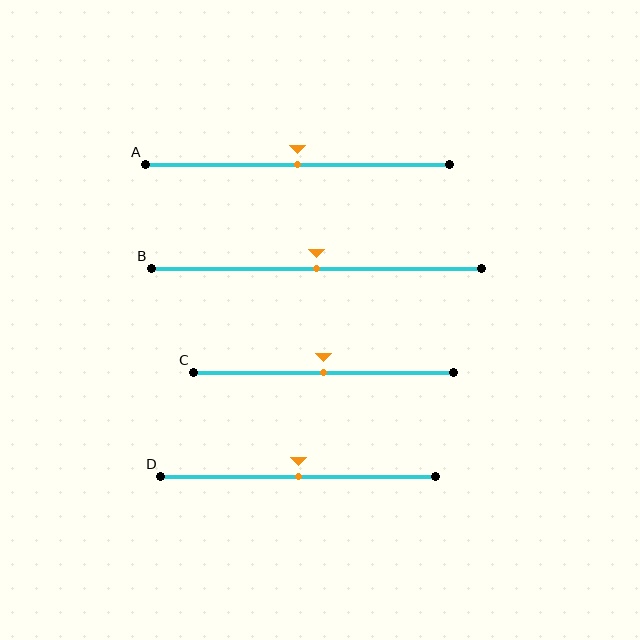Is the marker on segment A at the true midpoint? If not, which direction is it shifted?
Yes, the marker on segment A is at the true midpoint.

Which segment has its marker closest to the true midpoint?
Segment A has its marker closest to the true midpoint.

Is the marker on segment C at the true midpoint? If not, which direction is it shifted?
Yes, the marker on segment C is at the true midpoint.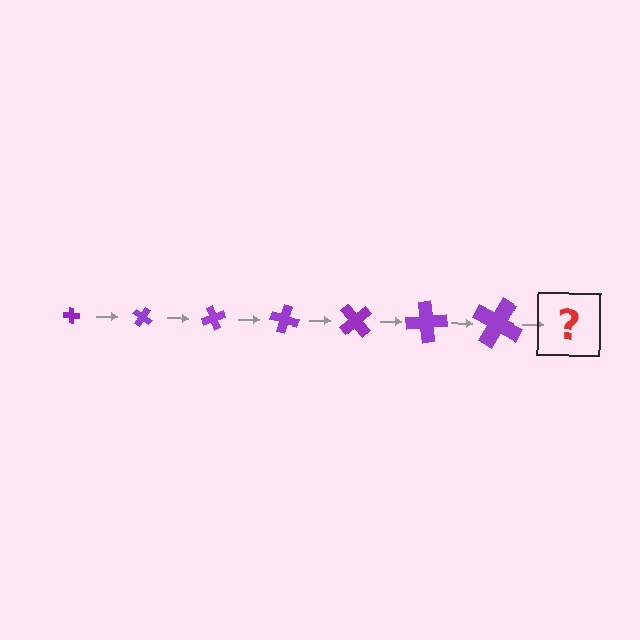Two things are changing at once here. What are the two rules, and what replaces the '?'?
The two rules are that the cross grows larger each step and it rotates 35 degrees each step. The '?' should be a cross, larger than the previous one and rotated 245 degrees from the start.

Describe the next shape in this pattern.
It should be a cross, larger than the previous one and rotated 245 degrees from the start.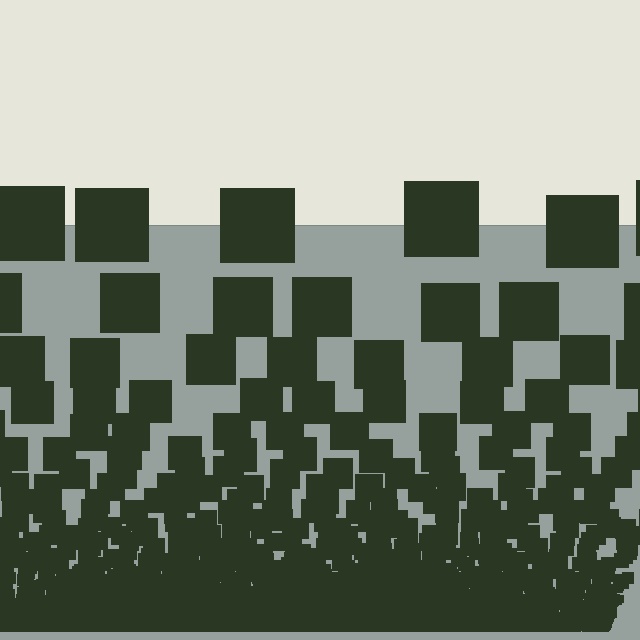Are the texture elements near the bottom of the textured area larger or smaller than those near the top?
Smaller. The gradient is inverted — elements near the bottom are smaller and denser.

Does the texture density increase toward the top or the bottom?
Density increases toward the bottom.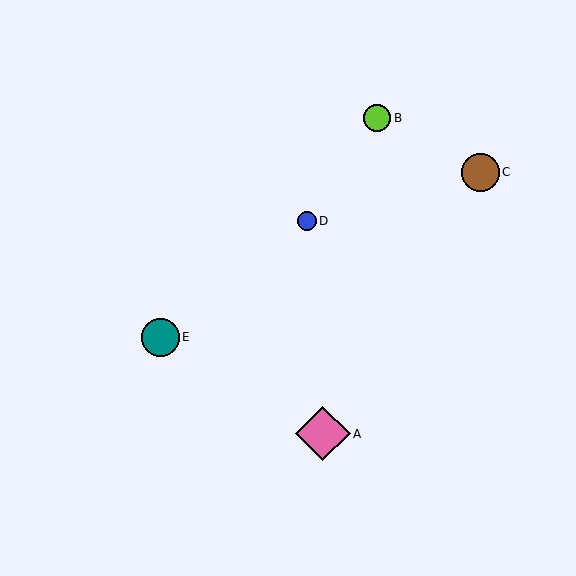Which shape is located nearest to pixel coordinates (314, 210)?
The blue circle (labeled D) at (307, 221) is nearest to that location.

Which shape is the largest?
The pink diamond (labeled A) is the largest.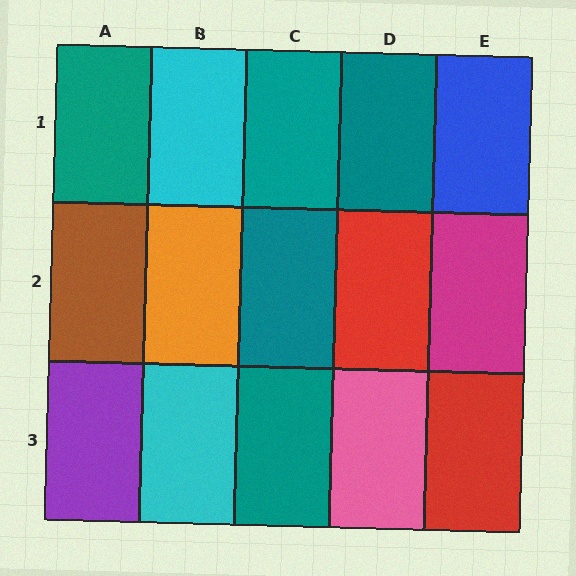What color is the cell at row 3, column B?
Cyan.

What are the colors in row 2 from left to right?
Brown, orange, teal, red, magenta.